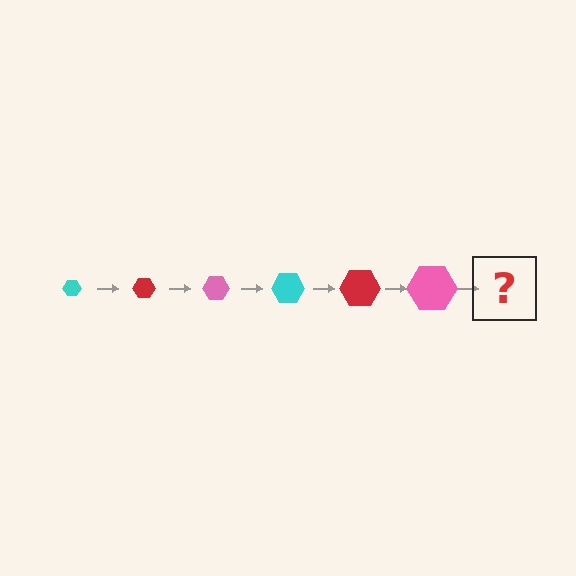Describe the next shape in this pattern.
It should be a cyan hexagon, larger than the previous one.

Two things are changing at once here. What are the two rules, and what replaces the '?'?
The two rules are that the hexagon grows larger each step and the color cycles through cyan, red, and pink. The '?' should be a cyan hexagon, larger than the previous one.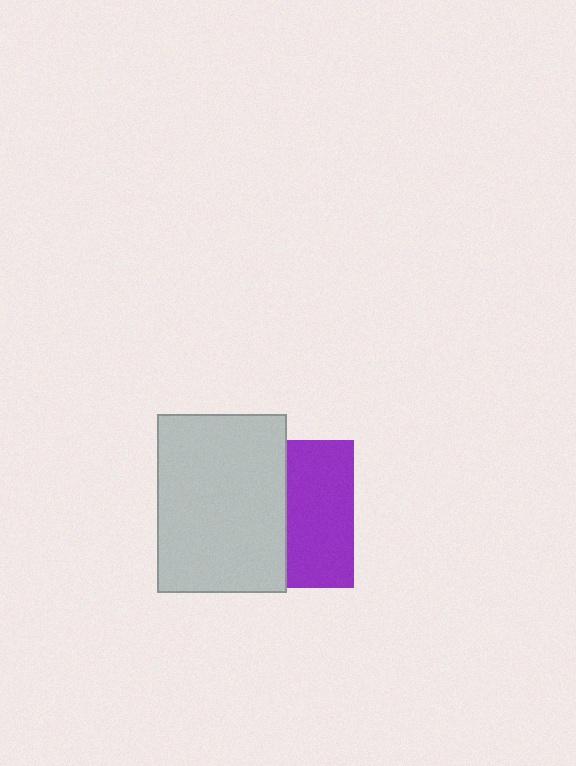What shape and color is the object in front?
The object in front is a light gray rectangle.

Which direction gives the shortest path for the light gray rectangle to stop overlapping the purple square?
Moving left gives the shortest separation.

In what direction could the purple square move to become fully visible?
The purple square could move right. That would shift it out from behind the light gray rectangle entirely.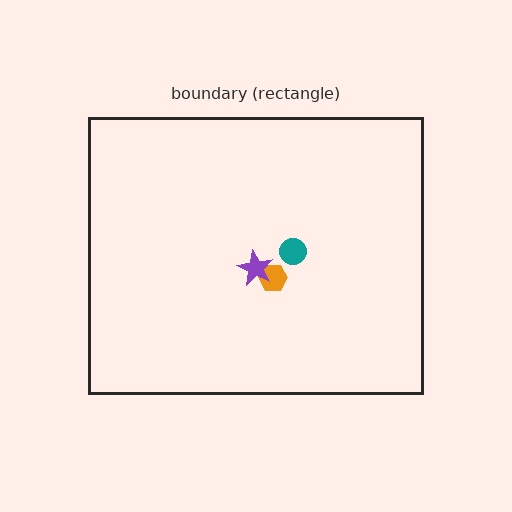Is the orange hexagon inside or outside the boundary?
Inside.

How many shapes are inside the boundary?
3 inside, 0 outside.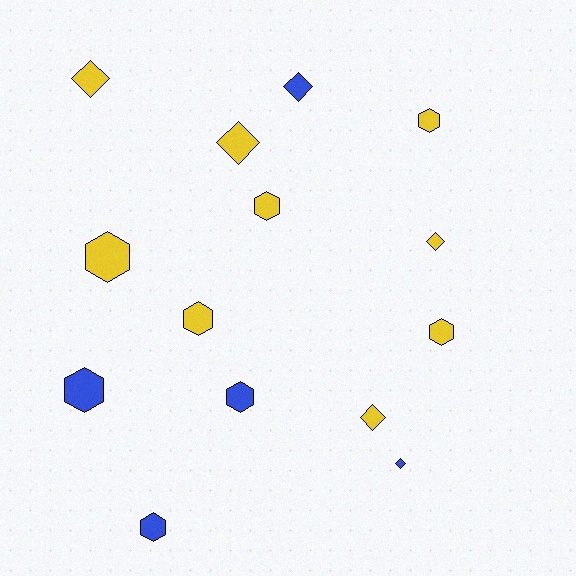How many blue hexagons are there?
There are 3 blue hexagons.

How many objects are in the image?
There are 14 objects.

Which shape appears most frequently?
Hexagon, with 8 objects.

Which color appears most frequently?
Yellow, with 9 objects.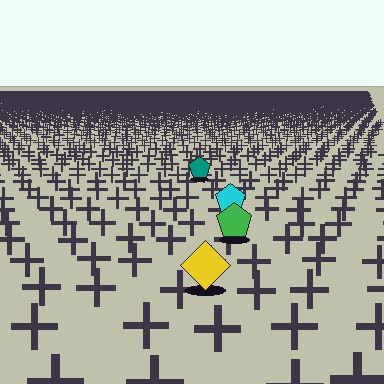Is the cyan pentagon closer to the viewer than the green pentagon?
No. The green pentagon is closer — you can tell from the texture gradient: the ground texture is coarser near it.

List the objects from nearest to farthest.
From nearest to farthest: the yellow diamond, the green pentagon, the cyan pentagon, the teal pentagon.